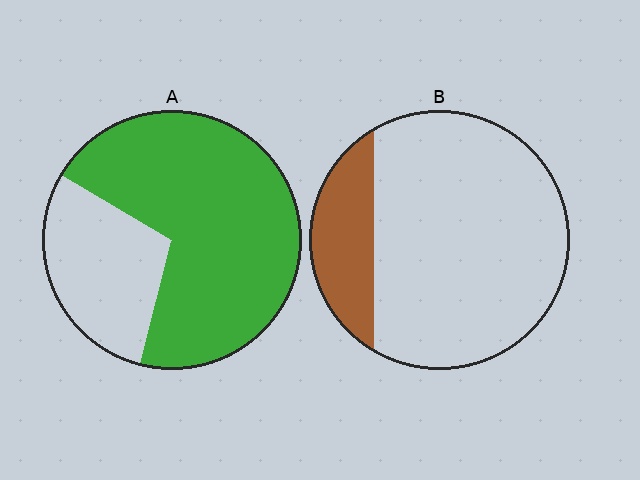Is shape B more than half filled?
No.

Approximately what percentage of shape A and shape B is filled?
A is approximately 70% and B is approximately 20%.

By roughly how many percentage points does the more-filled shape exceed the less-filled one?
By roughly 50 percentage points (A over B).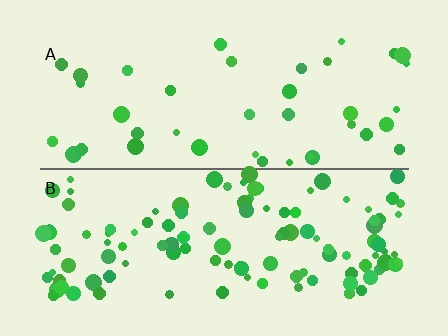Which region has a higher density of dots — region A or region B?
B (the bottom).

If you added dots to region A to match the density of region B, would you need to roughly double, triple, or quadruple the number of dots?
Approximately triple.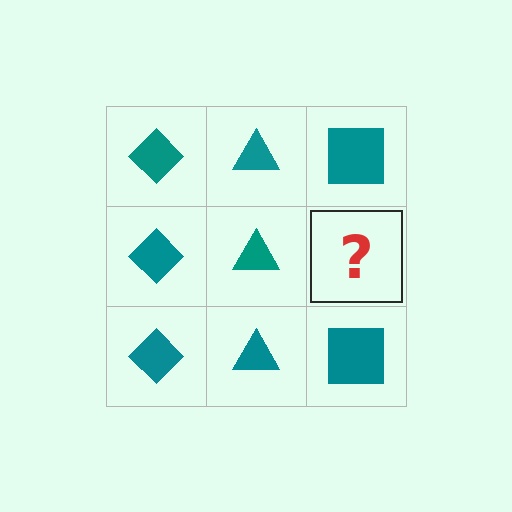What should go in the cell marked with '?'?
The missing cell should contain a teal square.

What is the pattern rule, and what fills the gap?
The rule is that each column has a consistent shape. The gap should be filled with a teal square.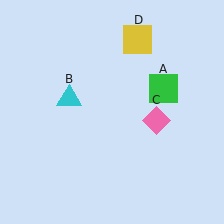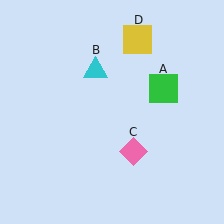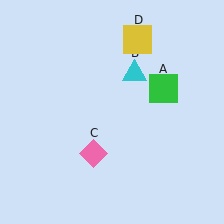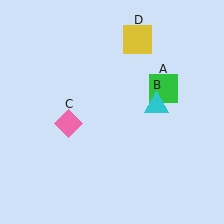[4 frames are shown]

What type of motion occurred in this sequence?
The cyan triangle (object B), pink diamond (object C) rotated clockwise around the center of the scene.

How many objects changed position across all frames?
2 objects changed position: cyan triangle (object B), pink diamond (object C).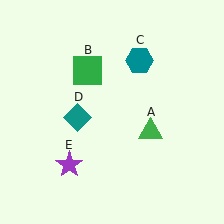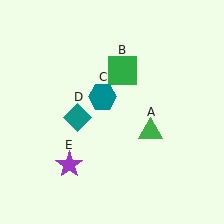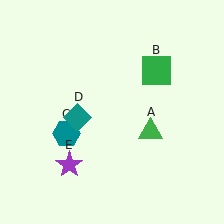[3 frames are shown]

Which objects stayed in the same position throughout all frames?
Green triangle (object A) and teal diamond (object D) and purple star (object E) remained stationary.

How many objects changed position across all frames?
2 objects changed position: green square (object B), teal hexagon (object C).